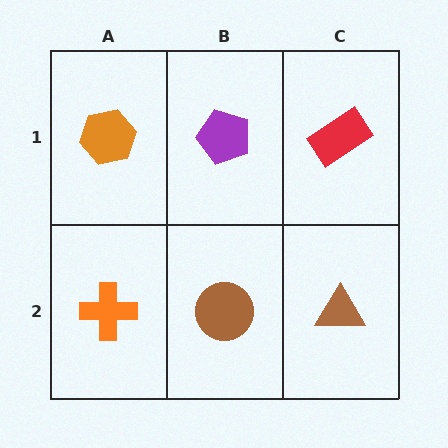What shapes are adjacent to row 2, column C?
A red rectangle (row 1, column C), a brown circle (row 2, column B).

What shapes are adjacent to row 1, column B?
A brown circle (row 2, column B), an orange hexagon (row 1, column A), a red rectangle (row 1, column C).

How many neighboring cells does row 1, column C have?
2.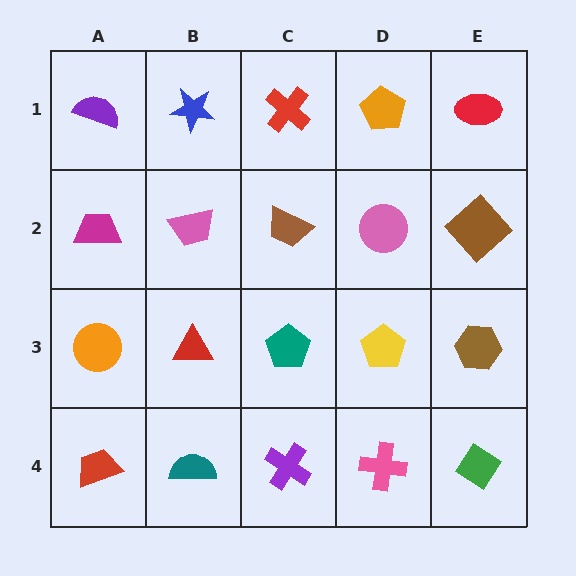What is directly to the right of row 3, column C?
A yellow pentagon.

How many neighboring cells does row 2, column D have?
4.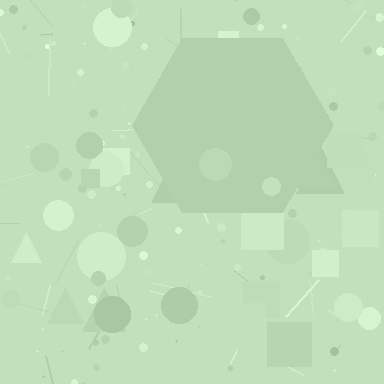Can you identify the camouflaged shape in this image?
The camouflaged shape is a hexagon.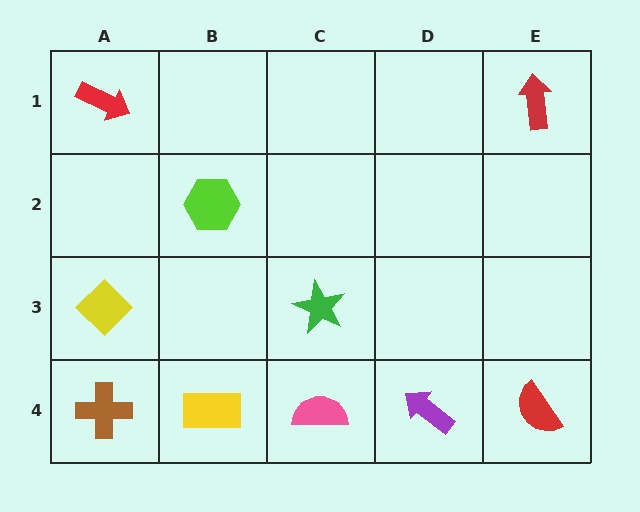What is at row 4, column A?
A brown cross.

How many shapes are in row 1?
2 shapes.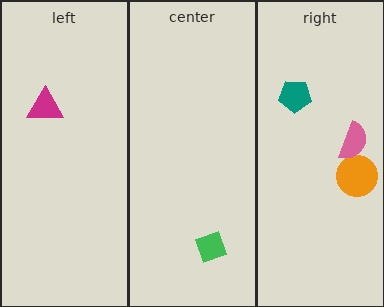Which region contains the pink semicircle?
The right region.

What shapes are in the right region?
The orange circle, the pink semicircle, the teal pentagon.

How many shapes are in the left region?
1.